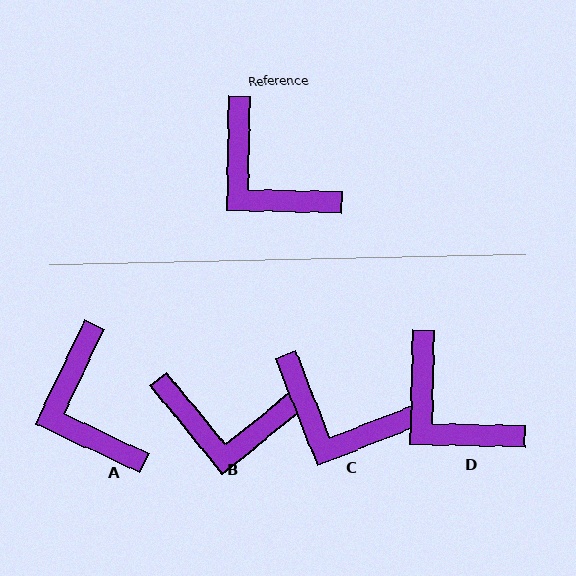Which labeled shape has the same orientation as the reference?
D.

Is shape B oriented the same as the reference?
No, it is off by about 40 degrees.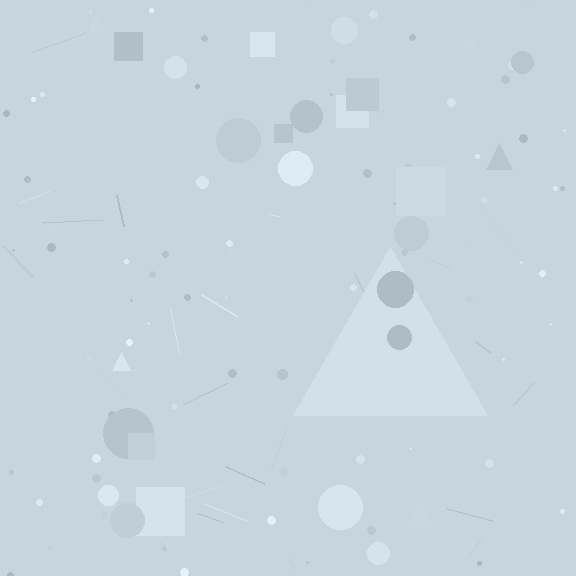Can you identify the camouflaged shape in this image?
The camouflaged shape is a triangle.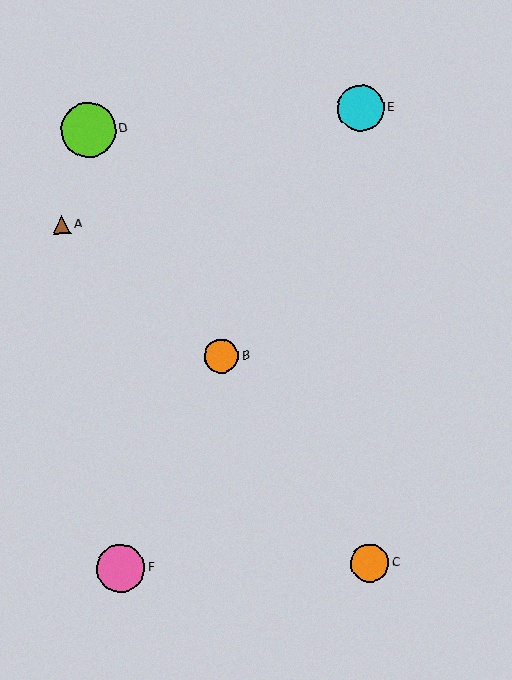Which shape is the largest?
The lime circle (labeled D) is the largest.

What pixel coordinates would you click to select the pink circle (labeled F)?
Click at (120, 569) to select the pink circle F.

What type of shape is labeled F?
Shape F is a pink circle.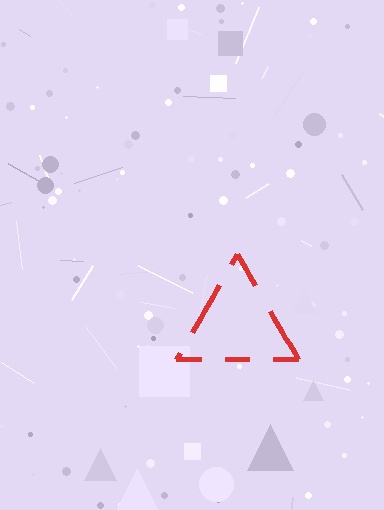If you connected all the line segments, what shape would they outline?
They would outline a triangle.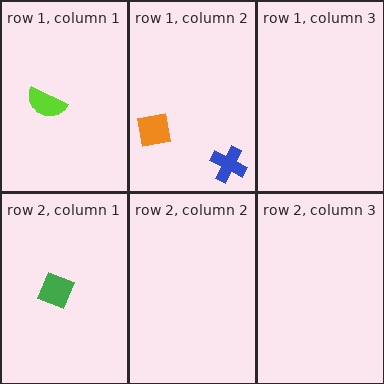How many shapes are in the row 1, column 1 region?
1.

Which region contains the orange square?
The row 1, column 2 region.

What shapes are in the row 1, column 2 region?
The blue cross, the orange square.